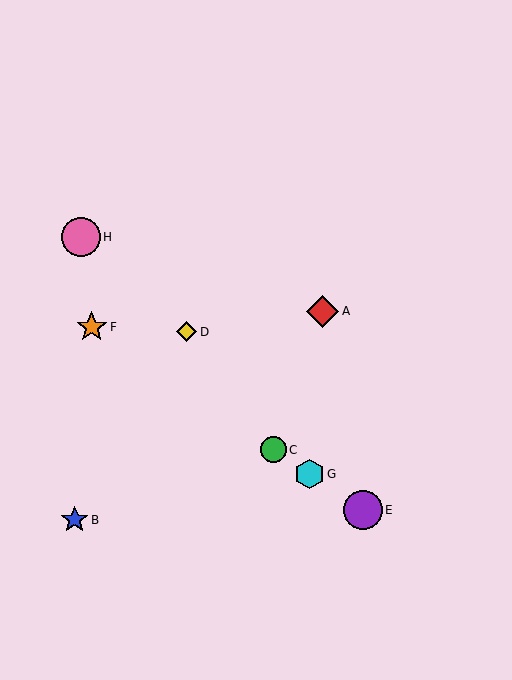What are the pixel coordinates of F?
Object F is at (92, 327).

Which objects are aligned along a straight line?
Objects C, E, F, G are aligned along a straight line.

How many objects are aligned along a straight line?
4 objects (C, E, F, G) are aligned along a straight line.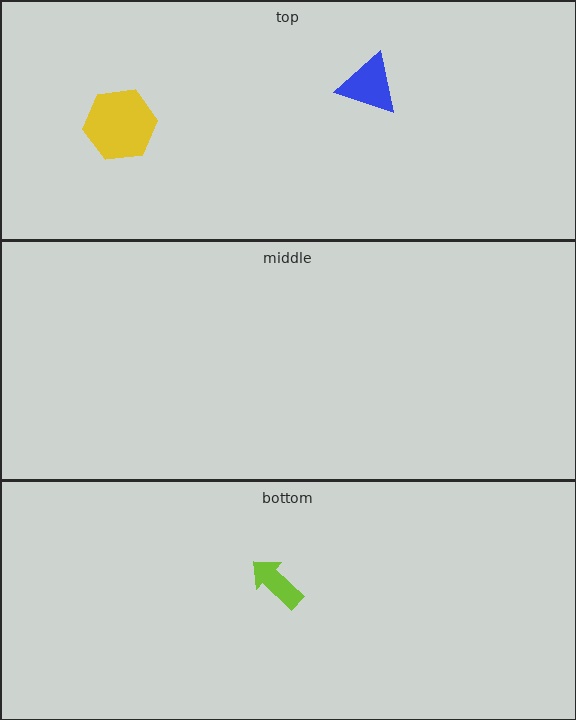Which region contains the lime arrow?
The bottom region.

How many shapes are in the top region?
2.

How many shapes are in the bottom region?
1.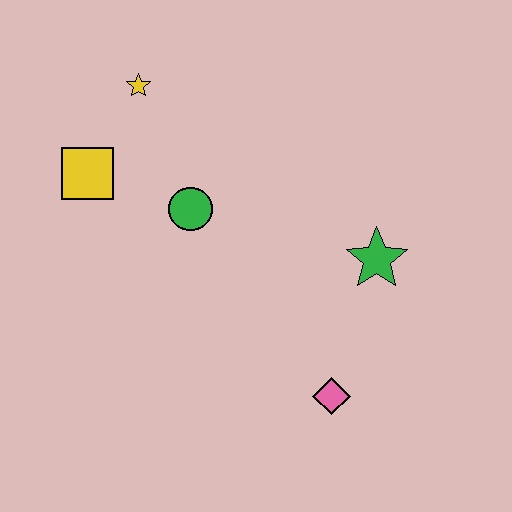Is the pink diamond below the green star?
Yes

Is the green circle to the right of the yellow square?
Yes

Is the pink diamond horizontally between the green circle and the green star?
Yes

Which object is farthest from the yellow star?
The pink diamond is farthest from the yellow star.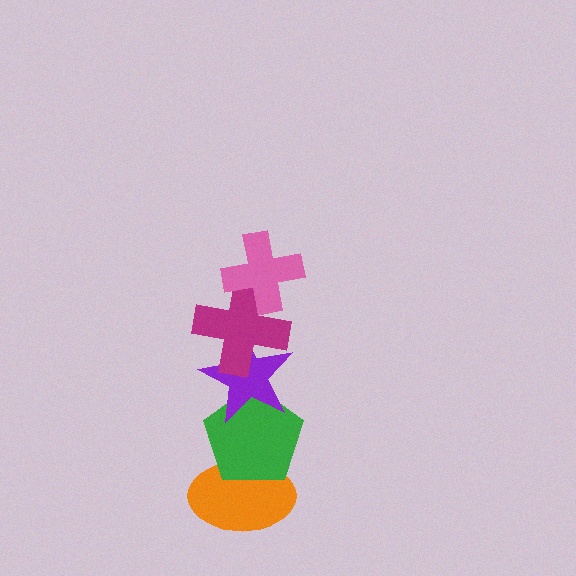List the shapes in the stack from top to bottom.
From top to bottom: the pink cross, the magenta cross, the purple star, the green pentagon, the orange ellipse.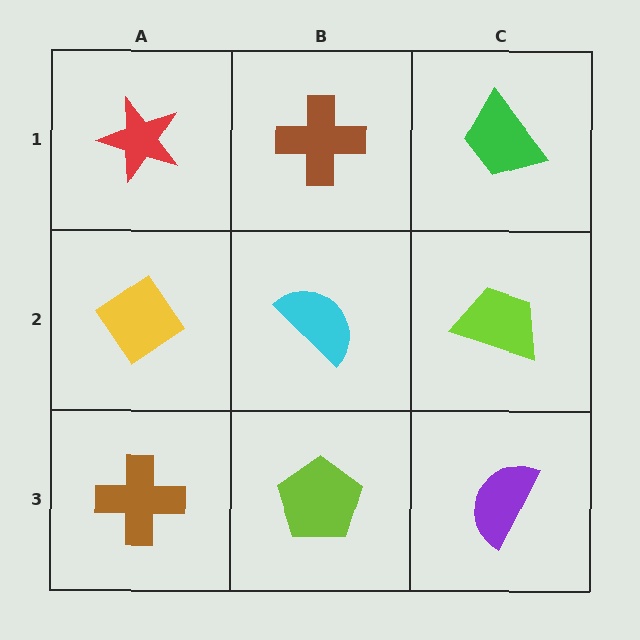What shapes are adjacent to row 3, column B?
A cyan semicircle (row 2, column B), a brown cross (row 3, column A), a purple semicircle (row 3, column C).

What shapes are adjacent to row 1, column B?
A cyan semicircle (row 2, column B), a red star (row 1, column A), a green trapezoid (row 1, column C).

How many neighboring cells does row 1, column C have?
2.